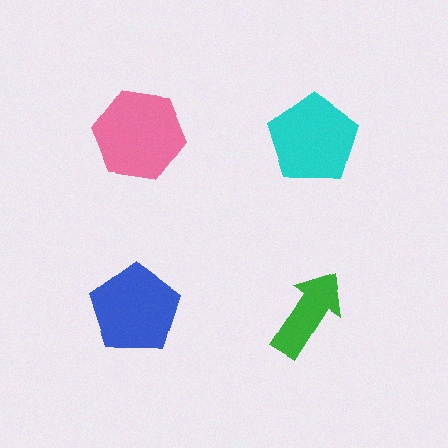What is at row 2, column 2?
A green arrow.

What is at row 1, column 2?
A cyan pentagon.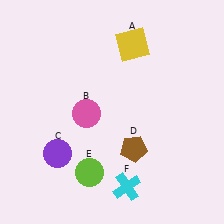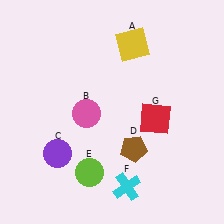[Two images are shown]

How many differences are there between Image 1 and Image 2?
There is 1 difference between the two images.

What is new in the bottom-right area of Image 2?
A red square (G) was added in the bottom-right area of Image 2.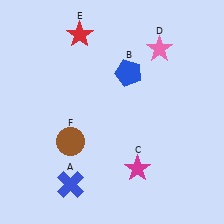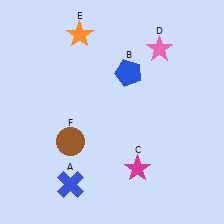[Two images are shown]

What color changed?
The star (E) changed from red in Image 1 to orange in Image 2.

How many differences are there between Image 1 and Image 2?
There is 1 difference between the two images.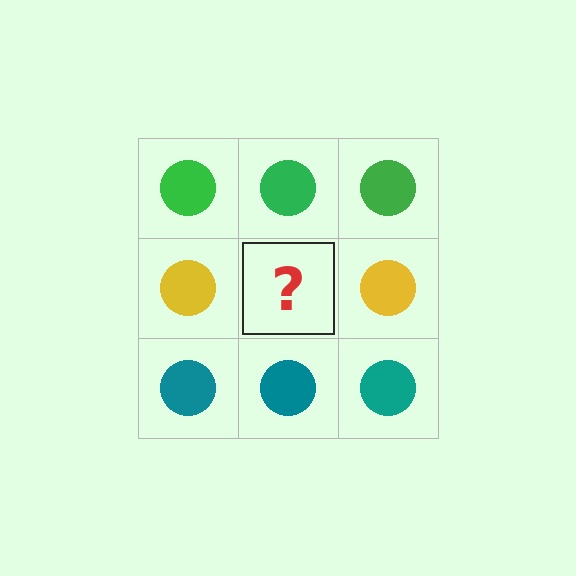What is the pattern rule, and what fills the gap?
The rule is that each row has a consistent color. The gap should be filled with a yellow circle.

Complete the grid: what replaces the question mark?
The question mark should be replaced with a yellow circle.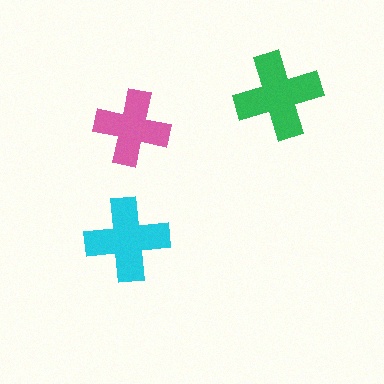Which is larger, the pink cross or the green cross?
The green one.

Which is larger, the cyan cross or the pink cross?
The cyan one.